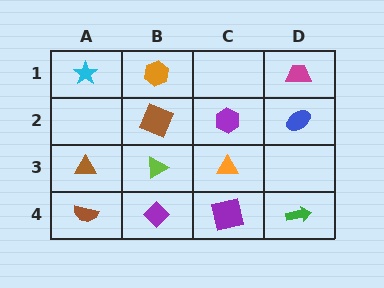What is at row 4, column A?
A brown semicircle.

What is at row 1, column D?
A magenta trapezoid.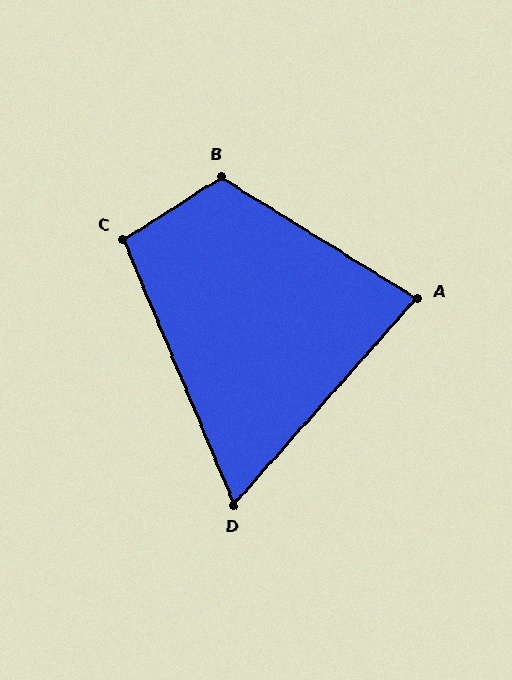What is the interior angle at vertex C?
Approximately 100 degrees (obtuse).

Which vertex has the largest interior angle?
B, at approximately 116 degrees.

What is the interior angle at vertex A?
Approximately 80 degrees (acute).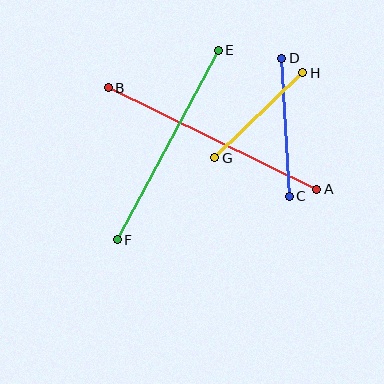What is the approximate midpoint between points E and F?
The midpoint is at approximately (168, 145) pixels.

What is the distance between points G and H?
The distance is approximately 123 pixels.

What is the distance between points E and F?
The distance is approximately 215 pixels.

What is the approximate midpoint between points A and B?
The midpoint is at approximately (213, 139) pixels.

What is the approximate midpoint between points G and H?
The midpoint is at approximately (259, 115) pixels.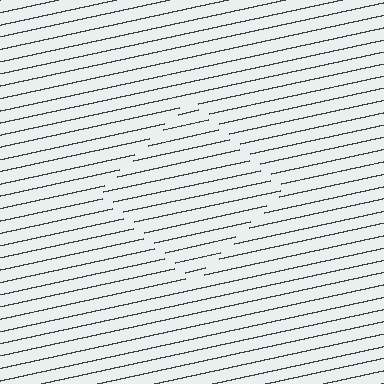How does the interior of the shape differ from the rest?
The interior of the shape contains the same grating, shifted by half a period — the contour is defined by the phase discontinuity where line-ends from the inner and outer gratings abut.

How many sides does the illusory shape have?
4 sides — the line-ends trace a square.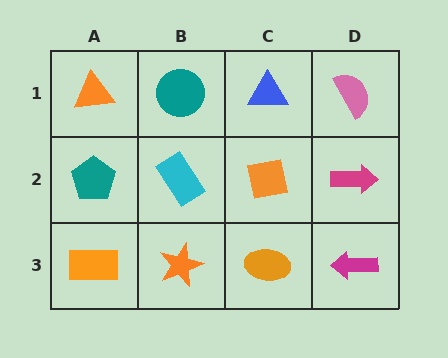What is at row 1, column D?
A pink semicircle.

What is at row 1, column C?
A blue triangle.